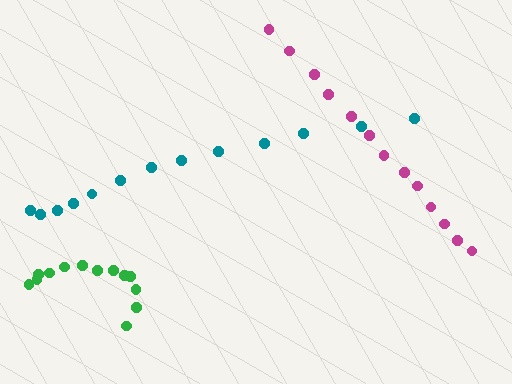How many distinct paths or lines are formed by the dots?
There are 3 distinct paths.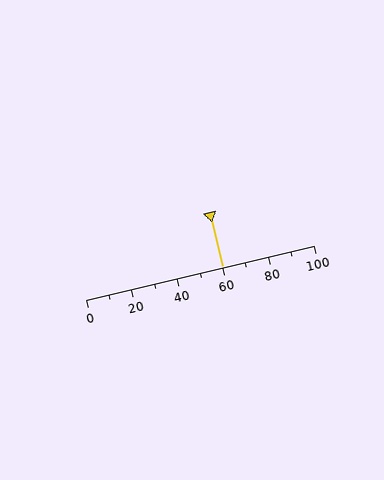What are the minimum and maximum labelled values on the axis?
The axis runs from 0 to 100.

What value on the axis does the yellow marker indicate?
The marker indicates approximately 60.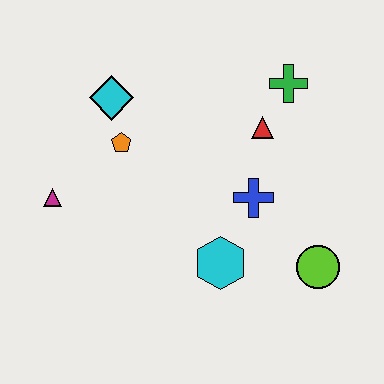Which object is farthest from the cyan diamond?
The lime circle is farthest from the cyan diamond.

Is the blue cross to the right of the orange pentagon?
Yes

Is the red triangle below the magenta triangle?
No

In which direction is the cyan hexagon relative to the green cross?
The cyan hexagon is below the green cross.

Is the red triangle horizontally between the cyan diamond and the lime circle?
Yes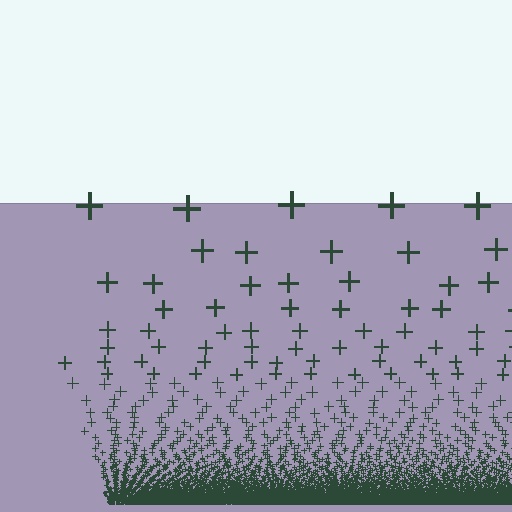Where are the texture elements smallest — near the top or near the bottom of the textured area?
Near the bottom.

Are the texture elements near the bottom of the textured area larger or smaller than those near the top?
Smaller. The gradient is inverted — elements near the bottom are smaller and denser.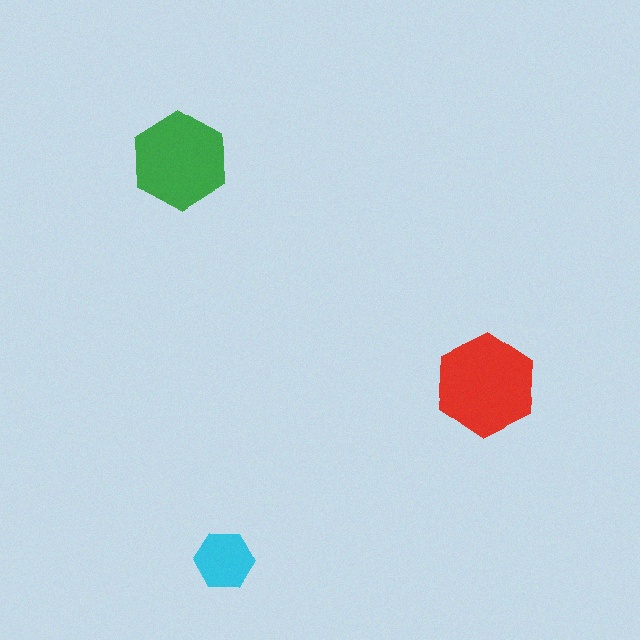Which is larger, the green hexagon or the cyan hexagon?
The green one.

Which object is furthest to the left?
The green hexagon is leftmost.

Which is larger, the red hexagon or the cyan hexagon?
The red one.